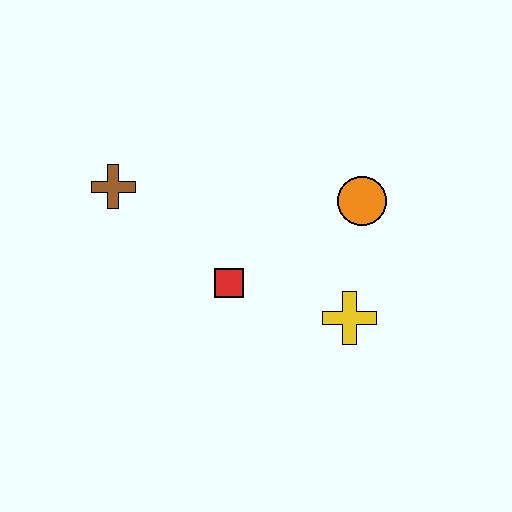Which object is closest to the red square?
The yellow cross is closest to the red square.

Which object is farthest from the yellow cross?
The brown cross is farthest from the yellow cross.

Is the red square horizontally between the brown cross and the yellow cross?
Yes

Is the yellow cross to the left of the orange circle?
Yes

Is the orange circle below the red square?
No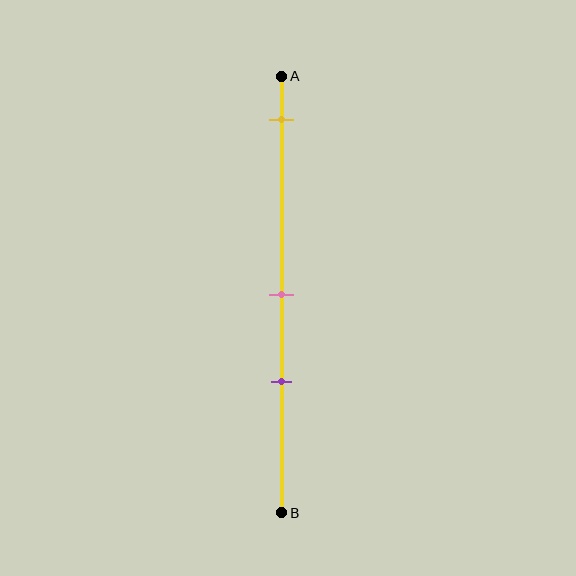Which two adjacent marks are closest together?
The pink and purple marks are the closest adjacent pair.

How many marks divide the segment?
There are 3 marks dividing the segment.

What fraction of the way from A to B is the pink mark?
The pink mark is approximately 50% (0.5) of the way from A to B.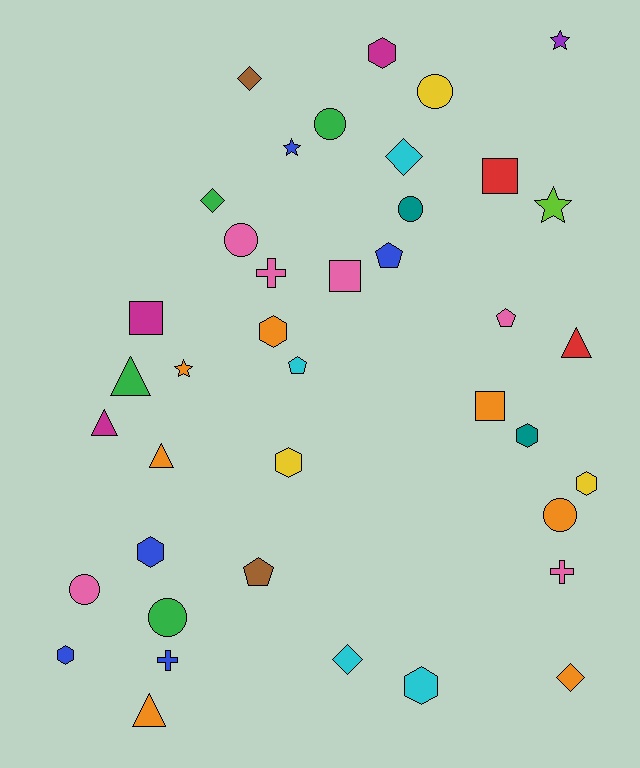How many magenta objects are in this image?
There are 3 magenta objects.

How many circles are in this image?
There are 7 circles.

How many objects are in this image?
There are 40 objects.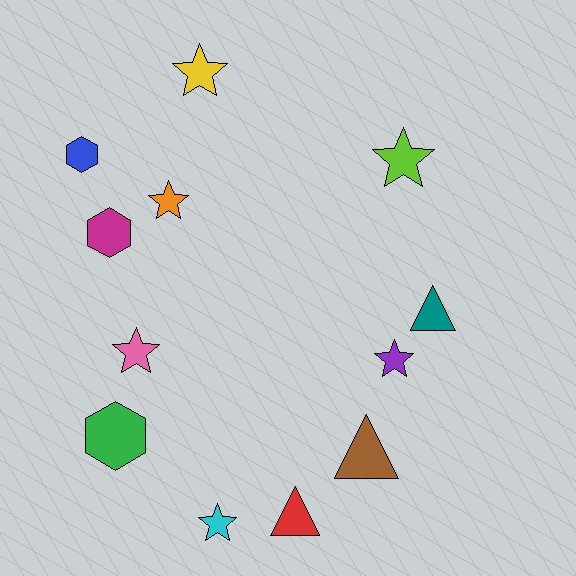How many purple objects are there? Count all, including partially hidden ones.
There is 1 purple object.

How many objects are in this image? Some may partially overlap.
There are 12 objects.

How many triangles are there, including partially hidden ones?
There are 3 triangles.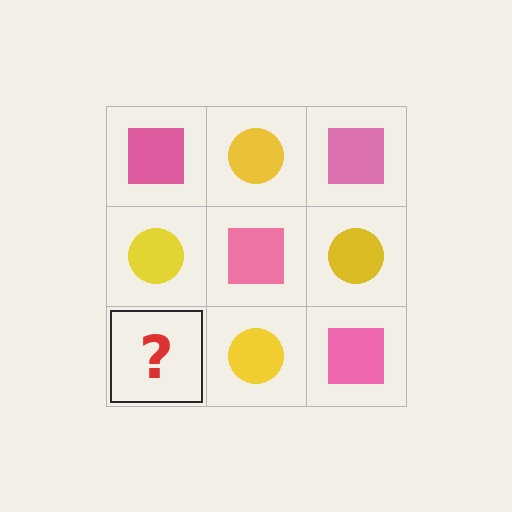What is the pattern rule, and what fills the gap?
The rule is that it alternates pink square and yellow circle in a checkerboard pattern. The gap should be filled with a pink square.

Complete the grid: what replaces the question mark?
The question mark should be replaced with a pink square.